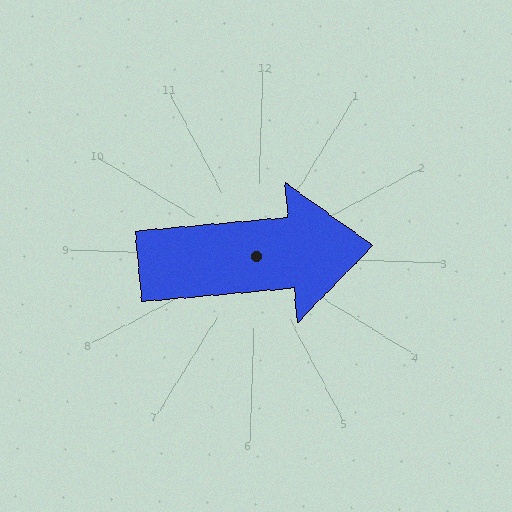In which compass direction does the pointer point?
East.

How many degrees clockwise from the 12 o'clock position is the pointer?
Approximately 83 degrees.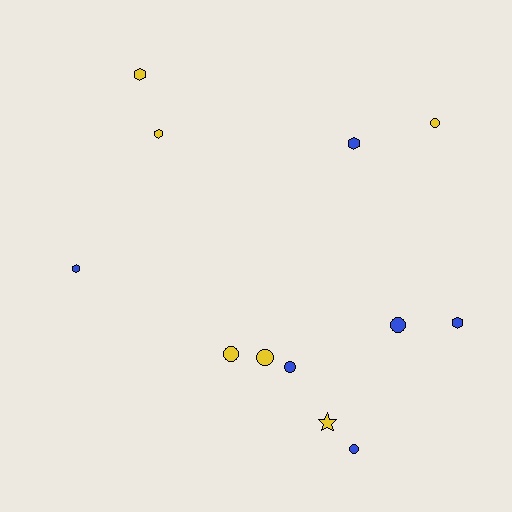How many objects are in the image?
There are 12 objects.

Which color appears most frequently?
Yellow, with 6 objects.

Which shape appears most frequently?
Circle, with 6 objects.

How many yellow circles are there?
There are 3 yellow circles.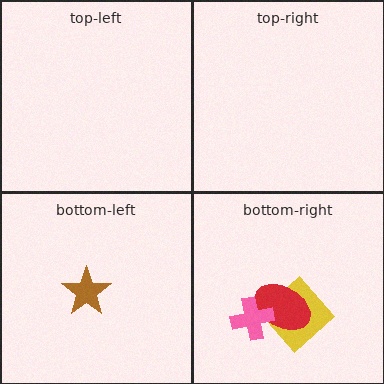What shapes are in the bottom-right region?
The yellow diamond, the red ellipse, the pink cross.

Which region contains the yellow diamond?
The bottom-right region.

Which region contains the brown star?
The bottom-left region.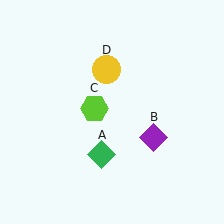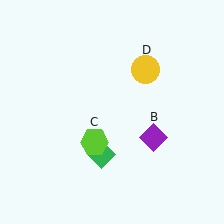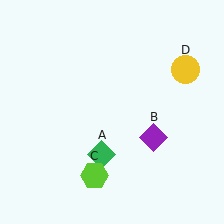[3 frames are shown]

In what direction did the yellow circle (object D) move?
The yellow circle (object D) moved right.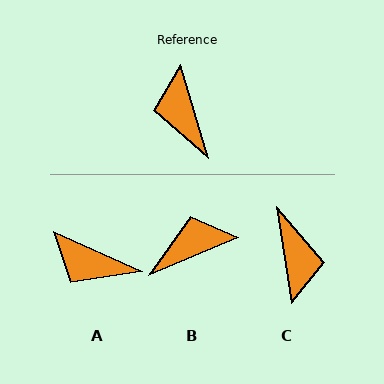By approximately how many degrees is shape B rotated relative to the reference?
Approximately 84 degrees clockwise.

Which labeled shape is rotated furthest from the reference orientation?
C, about 171 degrees away.